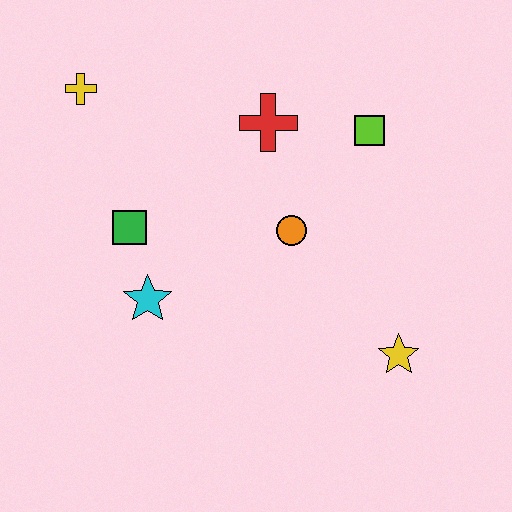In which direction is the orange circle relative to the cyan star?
The orange circle is to the right of the cyan star.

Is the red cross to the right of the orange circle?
No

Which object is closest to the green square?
The cyan star is closest to the green square.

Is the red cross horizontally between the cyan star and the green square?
No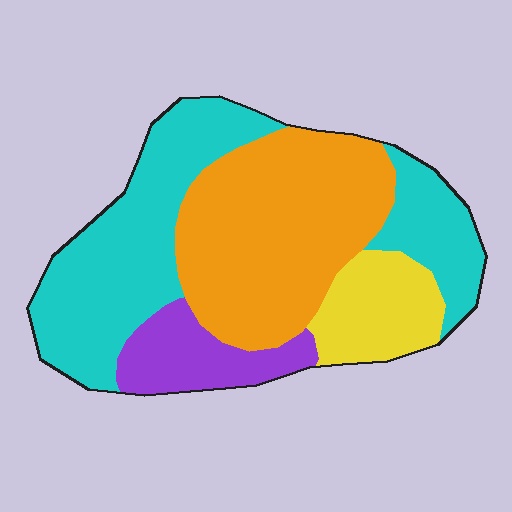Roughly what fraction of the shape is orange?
Orange covers about 35% of the shape.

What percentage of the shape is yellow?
Yellow covers about 10% of the shape.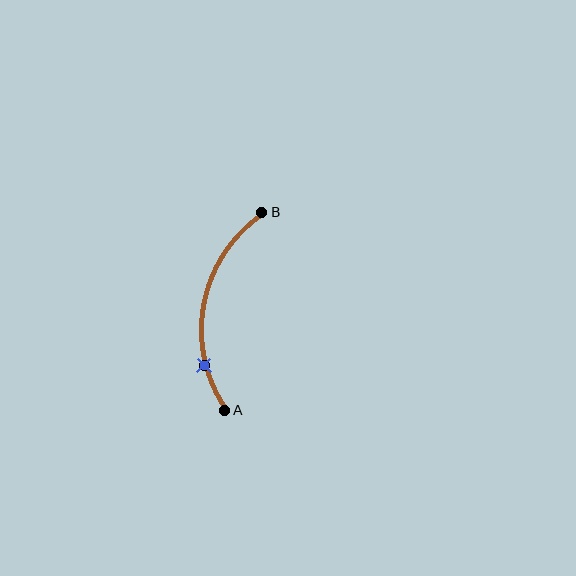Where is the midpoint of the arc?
The arc midpoint is the point on the curve farthest from the straight line joining A and B. It sits to the left of that line.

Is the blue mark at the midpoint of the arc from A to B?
No. The blue mark lies on the arc but is closer to endpoint A. The arc midpoint would be at the point on the curve equidistant along the arc from both A and B.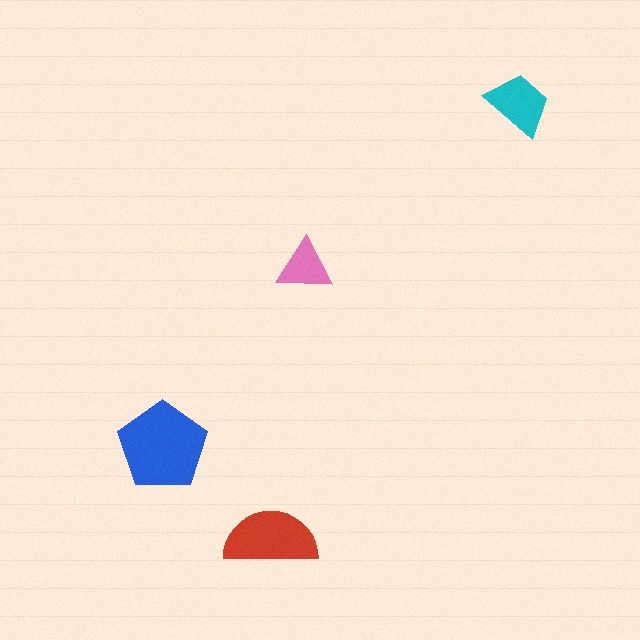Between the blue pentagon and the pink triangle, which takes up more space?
The blue pentagon.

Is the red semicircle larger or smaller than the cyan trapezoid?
Larger.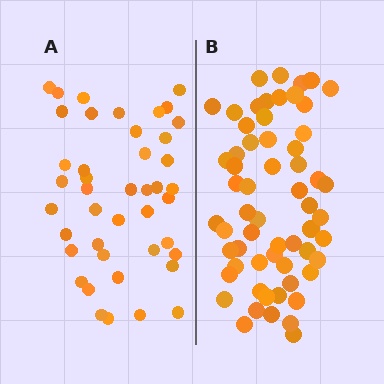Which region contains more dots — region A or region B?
Region B (the right region) has more dots.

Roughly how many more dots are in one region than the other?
Region B has approximately 15 more dots than region A.